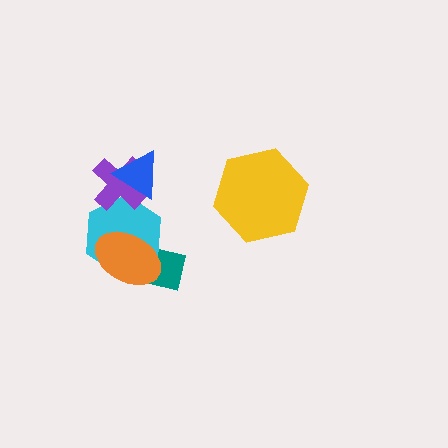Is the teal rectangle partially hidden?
Yes, it is partially covered by another shape.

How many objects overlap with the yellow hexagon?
0 objects overlap with the yellow hexagon.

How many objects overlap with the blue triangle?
1 object overlaps with the blue triangle.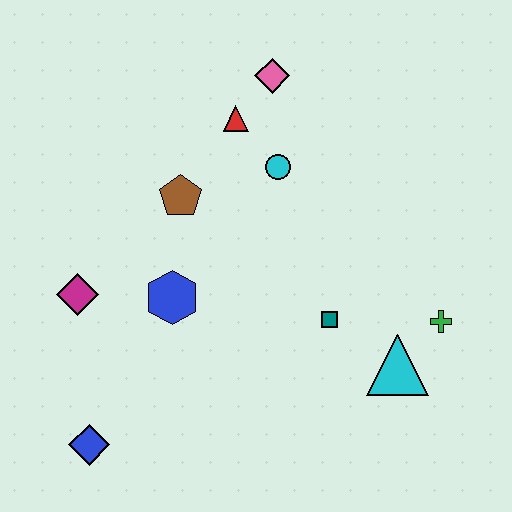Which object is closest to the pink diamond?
The red triangle is closest to the pink diamond.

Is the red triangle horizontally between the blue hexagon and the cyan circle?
Yes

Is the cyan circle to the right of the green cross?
No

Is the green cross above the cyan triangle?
Yes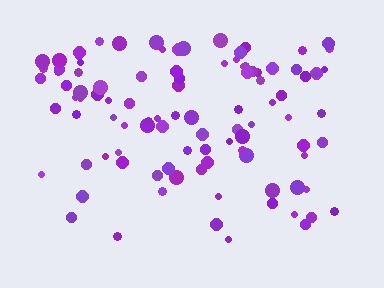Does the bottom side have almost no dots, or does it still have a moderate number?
Still a moderate number, just noticeably fewer than the top.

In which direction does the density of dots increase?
From bottom to top, with the top side densest.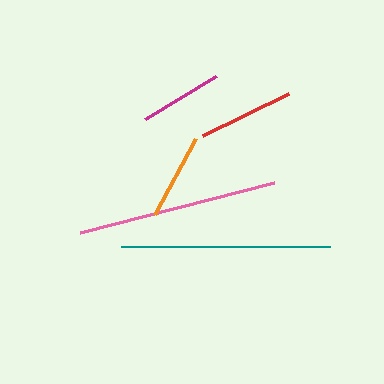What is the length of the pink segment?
The pink segment is approximately 201 pixels long.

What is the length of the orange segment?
The orange segment is approximately 86 pixels long.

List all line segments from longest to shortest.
From longest to shortest: teal, pink, red, orange, magenta.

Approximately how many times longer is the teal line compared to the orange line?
The teal line is approximately 2.4 times the length of the orange line.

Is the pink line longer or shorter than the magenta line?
The pink line is longer than the magenta line.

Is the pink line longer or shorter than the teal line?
The teal line is longer than the pink line.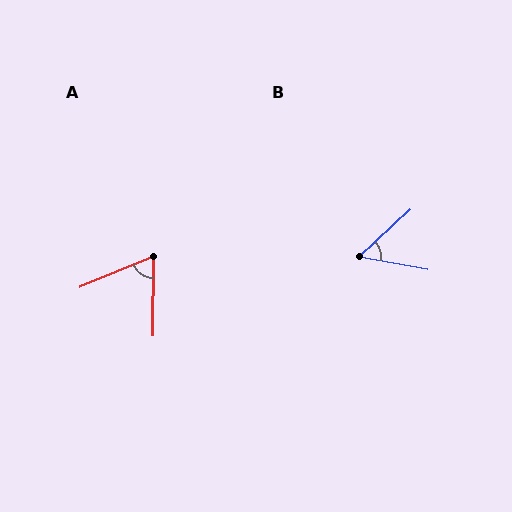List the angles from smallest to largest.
B (53°), A (67°).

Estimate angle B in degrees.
Approximately 53 degrees.